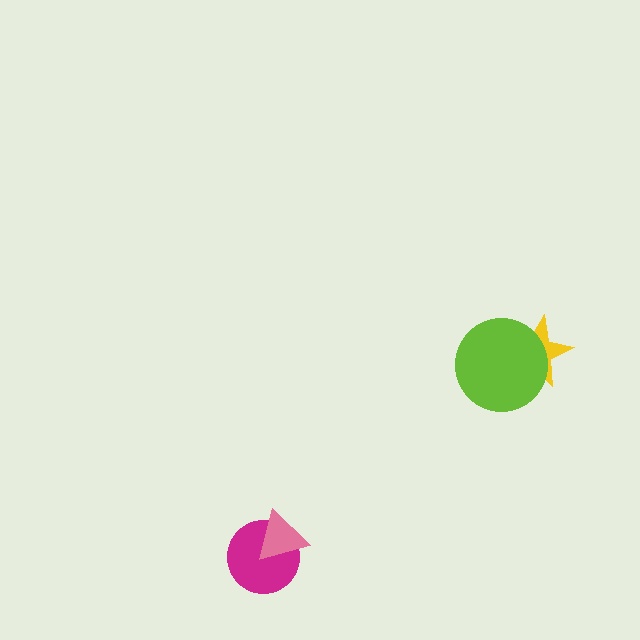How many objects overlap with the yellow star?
1 object overlaps with the yellow star.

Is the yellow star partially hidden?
Yes, it is partially covered by another shape.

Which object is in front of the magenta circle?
The pink triangle is in front of the magenta circle.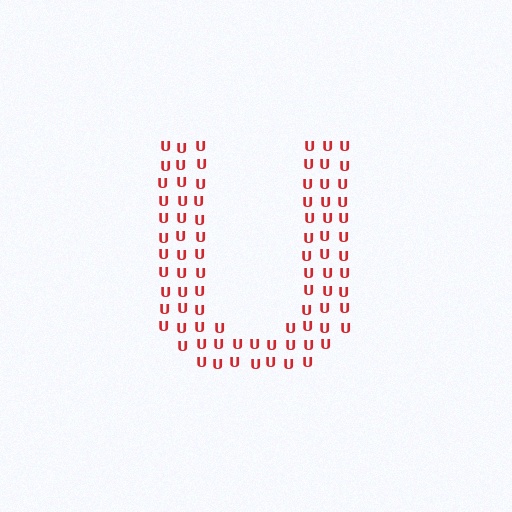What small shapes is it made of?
It is made of small letter U's.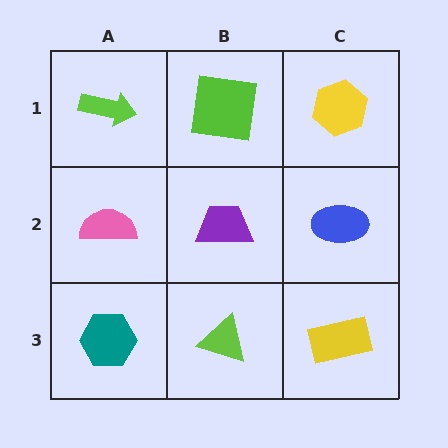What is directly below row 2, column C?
A yellow rectangle.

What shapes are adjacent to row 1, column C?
A blue ellipse (row 2, column C), a lime square (row 1, column B).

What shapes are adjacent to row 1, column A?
A pink semicircle (row 2, column A), a lime square (row 1, column B).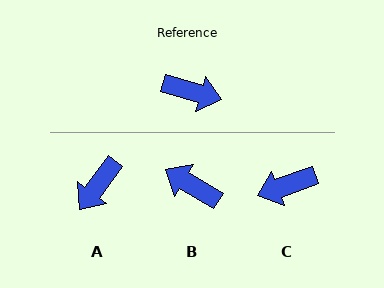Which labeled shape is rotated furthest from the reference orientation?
B, about 165 degrees away.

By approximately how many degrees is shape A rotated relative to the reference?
Approximately 111 degrees clockwise.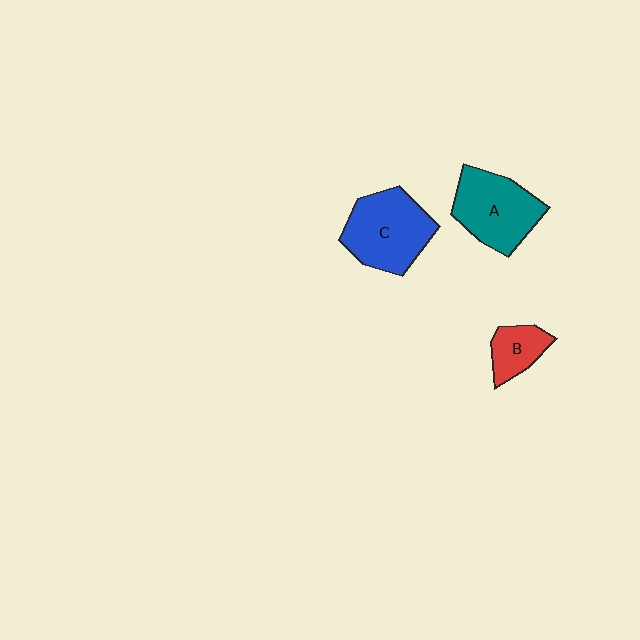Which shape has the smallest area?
Shape B (red).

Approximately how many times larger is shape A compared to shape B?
Approximately 2.1 times.